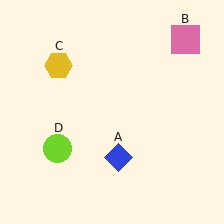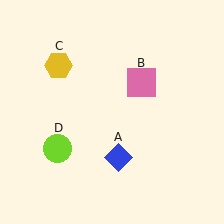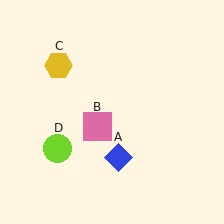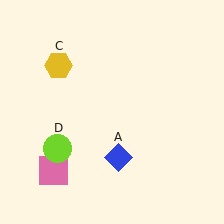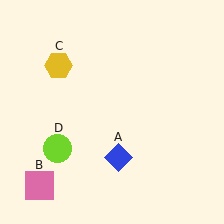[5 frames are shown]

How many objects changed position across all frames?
1 object changed position: pink square (object B).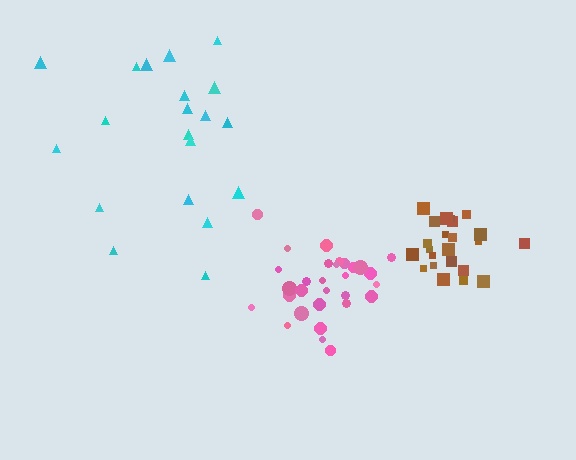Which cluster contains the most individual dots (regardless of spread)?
Pink (31).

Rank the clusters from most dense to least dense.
brown, pink, cyan.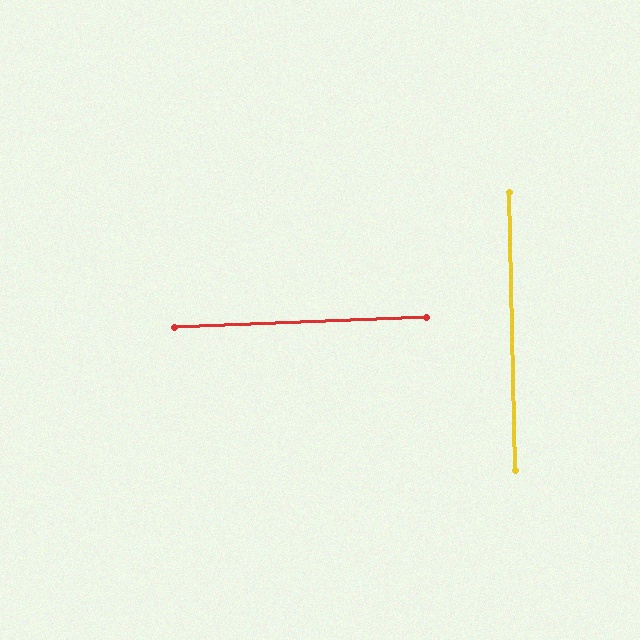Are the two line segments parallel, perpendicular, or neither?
Perpendicular — they meet at approximately 89°.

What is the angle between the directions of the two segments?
Approximately 89 degrees.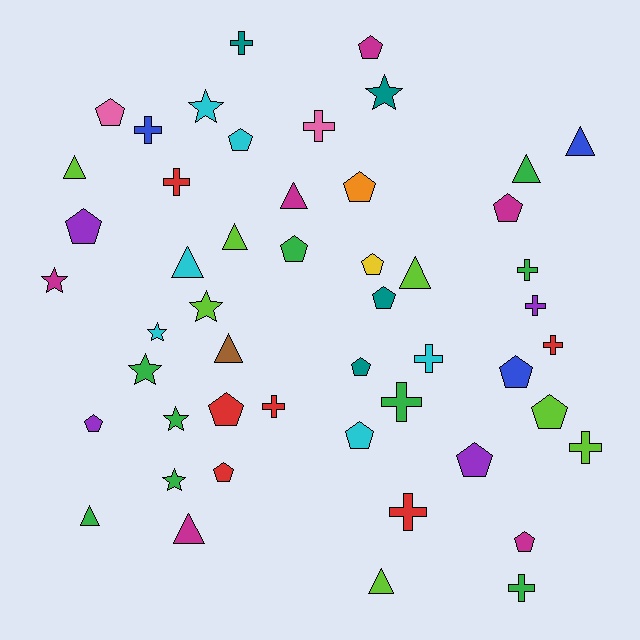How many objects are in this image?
There are 50 objects.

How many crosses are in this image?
There are 13 crosses.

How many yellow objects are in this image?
There is 1 yellow object.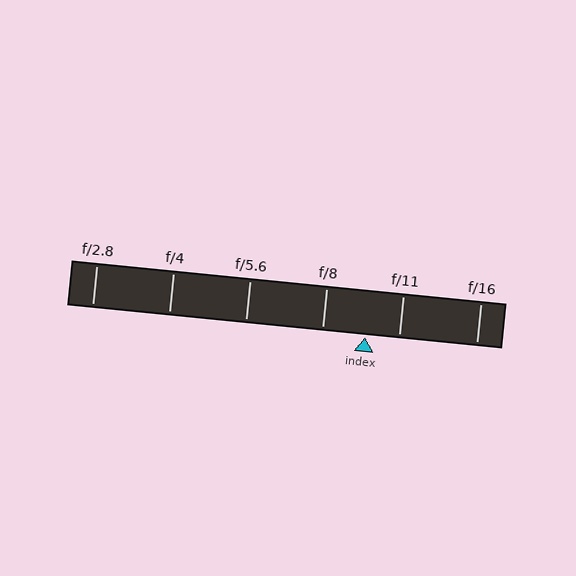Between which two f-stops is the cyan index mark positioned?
The index mark is between f/8 and f/11.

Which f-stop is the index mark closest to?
The index mark is closest to f/11.